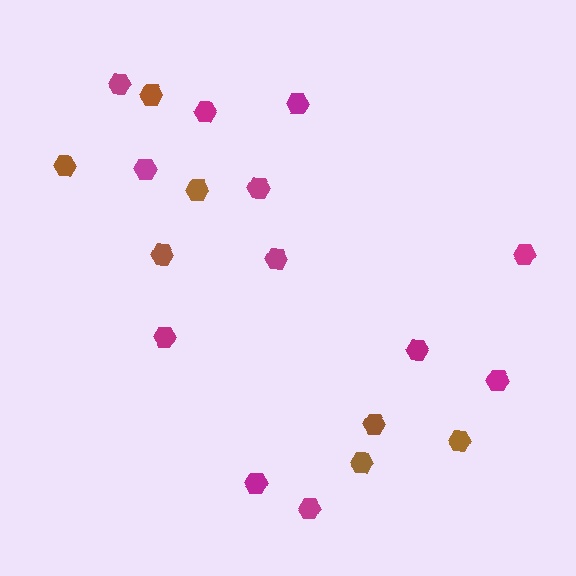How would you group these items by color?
There are 2 groups: one group of brown hexagons (7) and one group of magenta hexagons (12).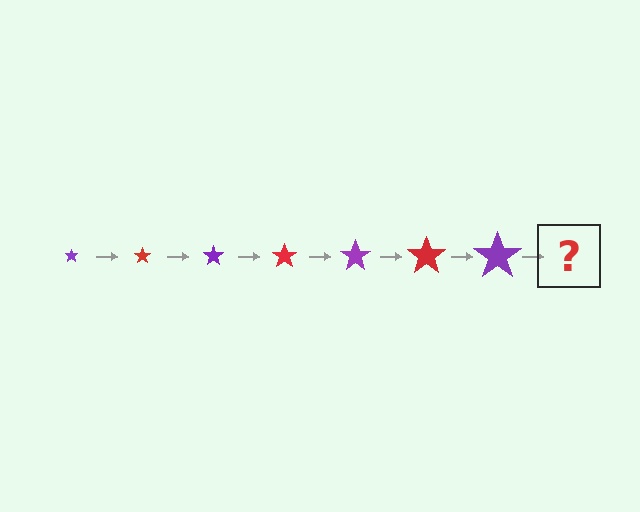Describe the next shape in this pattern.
It should be a red star, larger than the previous one.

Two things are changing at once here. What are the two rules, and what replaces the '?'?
The two rules are that the star grows larger each step and the color cycles through purple and red. The '?' should be a red star, larger than the previous one.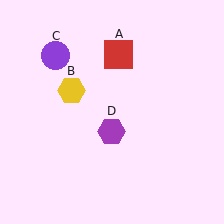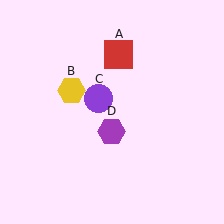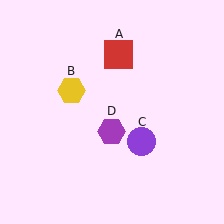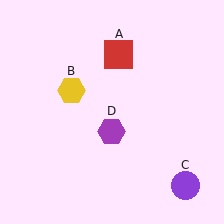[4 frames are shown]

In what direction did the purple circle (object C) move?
The purple circle (object C) moved down and to the right.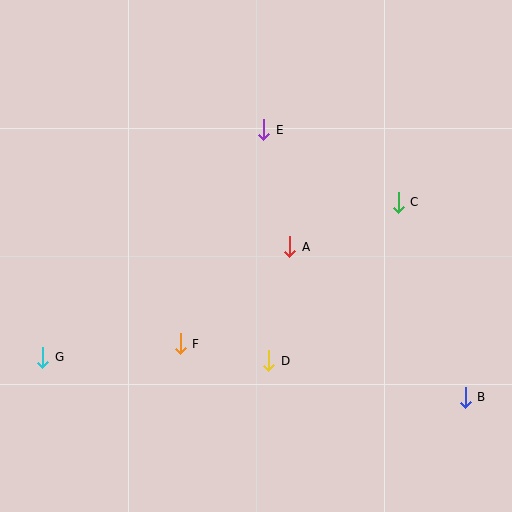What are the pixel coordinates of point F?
Point F is at (180, 344).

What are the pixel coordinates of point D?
Point D is at (269, 361).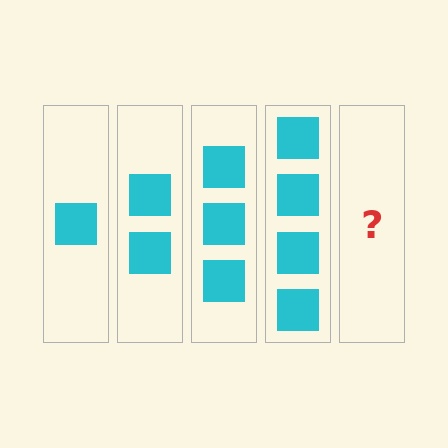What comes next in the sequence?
The next element should be 5 squares.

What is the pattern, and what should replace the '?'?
The pattern is that each step adds one more square. The '?' should be 5 squares.